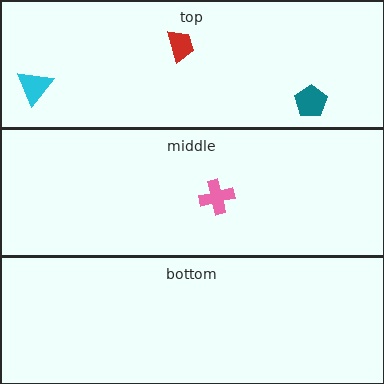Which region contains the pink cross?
The middle region.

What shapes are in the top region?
The teal pentagon, the red trapezoid, the cyan triangle.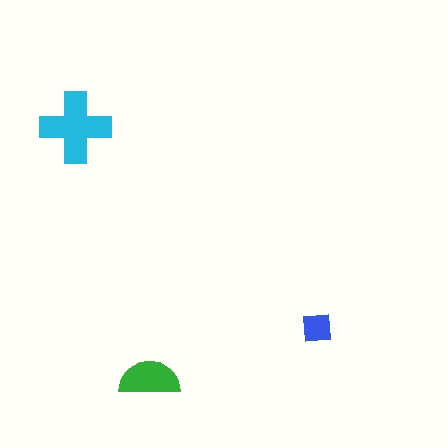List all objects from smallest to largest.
The blue square, the green semicircle, the cyan cross.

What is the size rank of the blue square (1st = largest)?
3rd.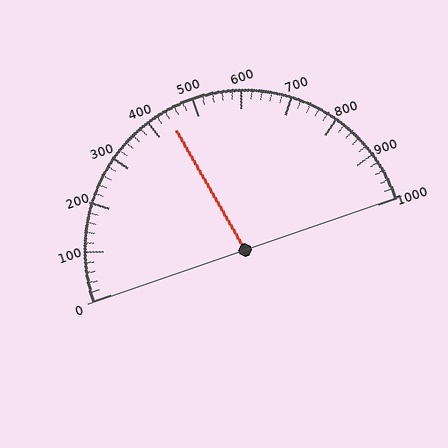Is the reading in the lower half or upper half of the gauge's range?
The reading is in the lower half of the range (0 to 1000).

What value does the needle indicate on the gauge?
The needle indicates approximately 440.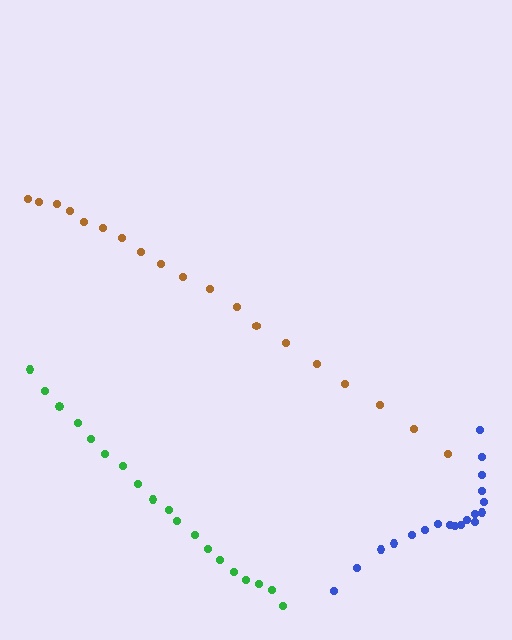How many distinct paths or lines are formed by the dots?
There are 3 distinct paths.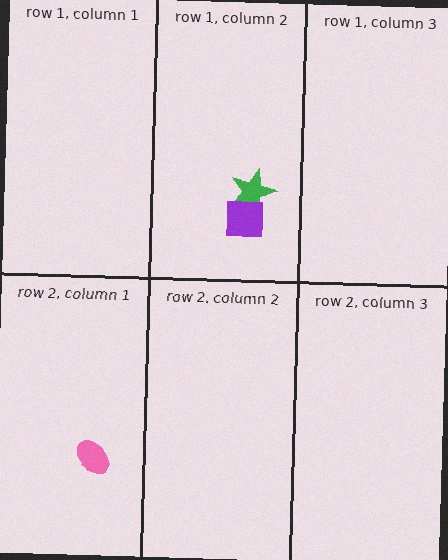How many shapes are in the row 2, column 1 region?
1.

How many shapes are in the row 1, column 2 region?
2.